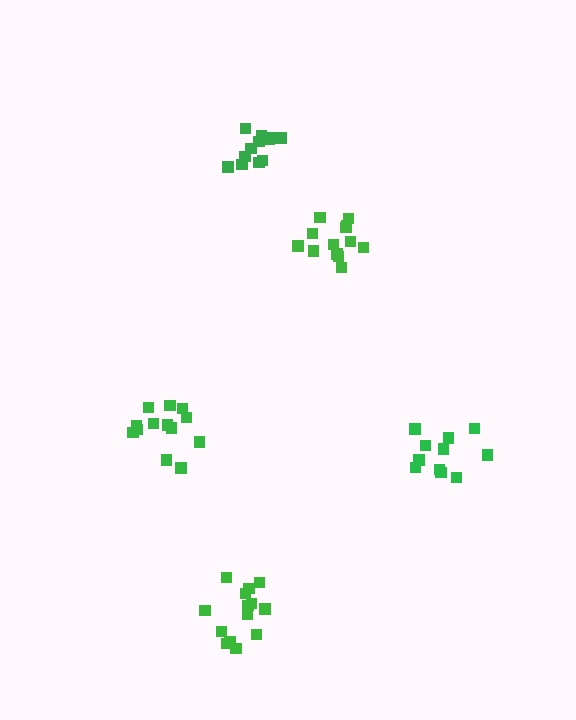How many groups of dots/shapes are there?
There are 5 groups.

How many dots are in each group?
Group 1: 13 dots, Group 2: 13 dots, Group 3: 12 dots, Group 4: 11 dots, Group 5: 14 dots (63 total).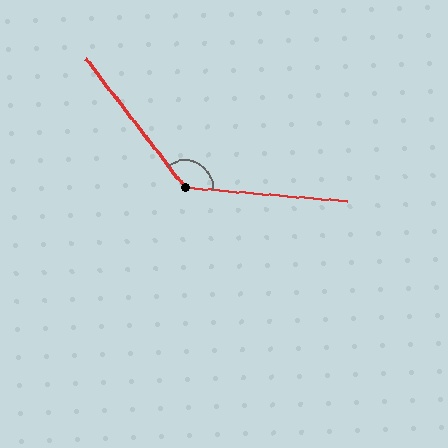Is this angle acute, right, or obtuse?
It is obtuse.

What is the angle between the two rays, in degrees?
Approximately 132 degrees.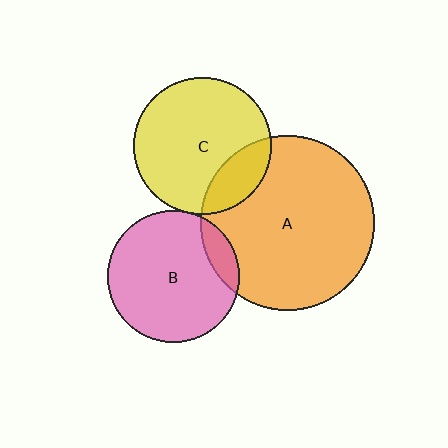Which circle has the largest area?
Circle A (orange).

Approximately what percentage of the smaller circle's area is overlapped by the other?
Approximately 5%.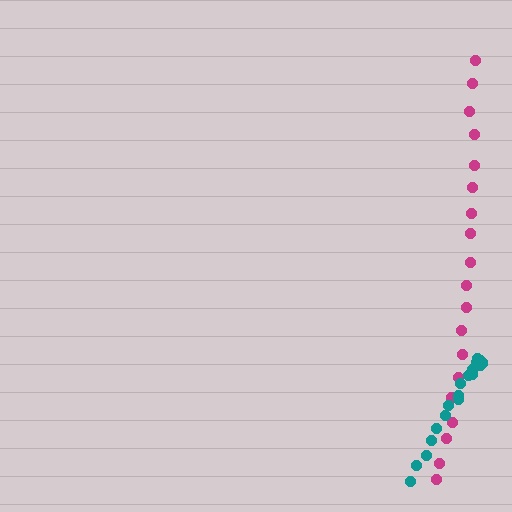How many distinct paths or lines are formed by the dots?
There are 2 distinct paths.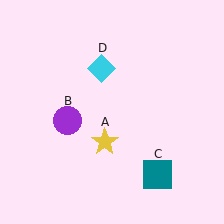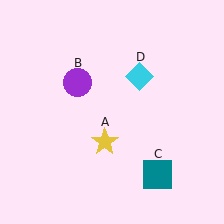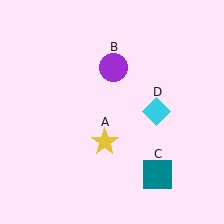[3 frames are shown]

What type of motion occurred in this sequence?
The purple circle (object B), cyan diamond (object D) rotated clockwise around the center of the scene.